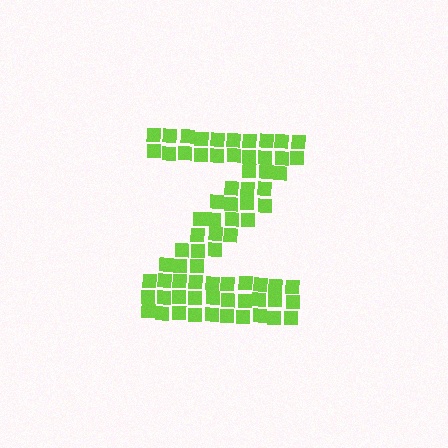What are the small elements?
The small elements are squares.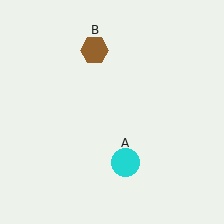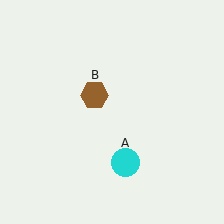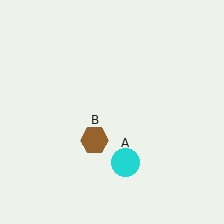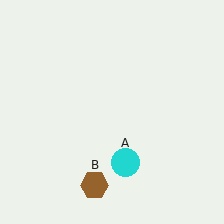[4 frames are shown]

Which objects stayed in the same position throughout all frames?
Cyan circle (object A) remained stationary.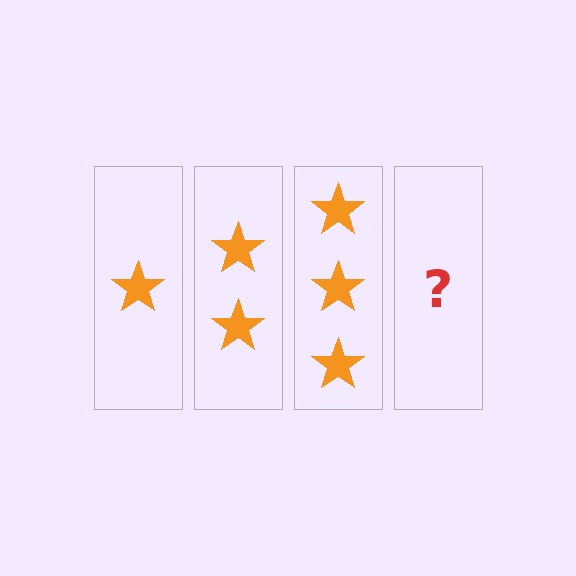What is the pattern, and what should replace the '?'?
The pattern is that each step adds one more star. The '?' should be 4 stars.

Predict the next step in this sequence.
The next step is 4 stars.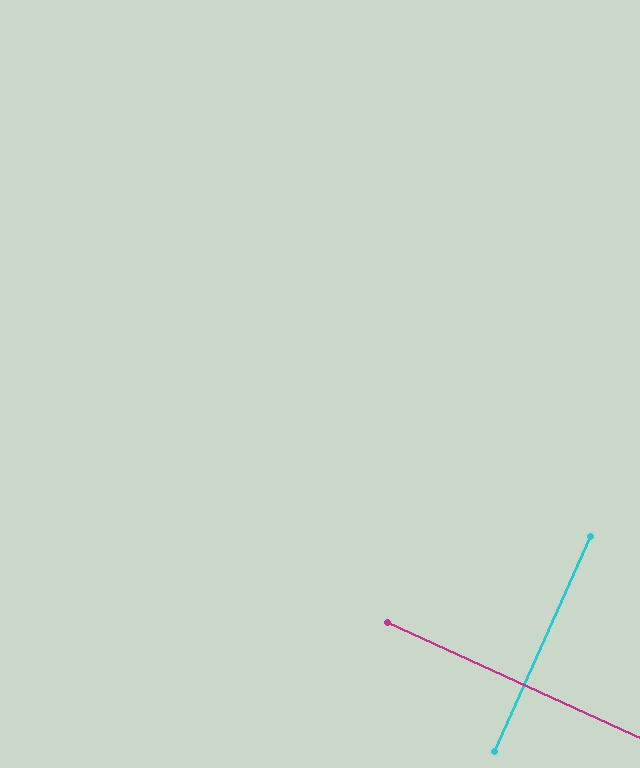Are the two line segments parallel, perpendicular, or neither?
Perpendicular — they meet at approximately 89°.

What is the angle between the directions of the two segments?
Approximately 89 degrees.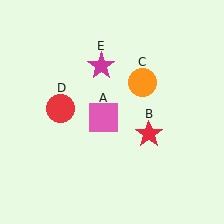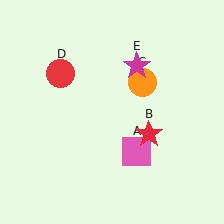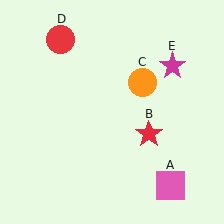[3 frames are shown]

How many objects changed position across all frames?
3 objects changed position: pink square (object A), red circle (object D), magenta star (object E).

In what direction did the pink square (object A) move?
The pink square (object A) moved down and to the right.